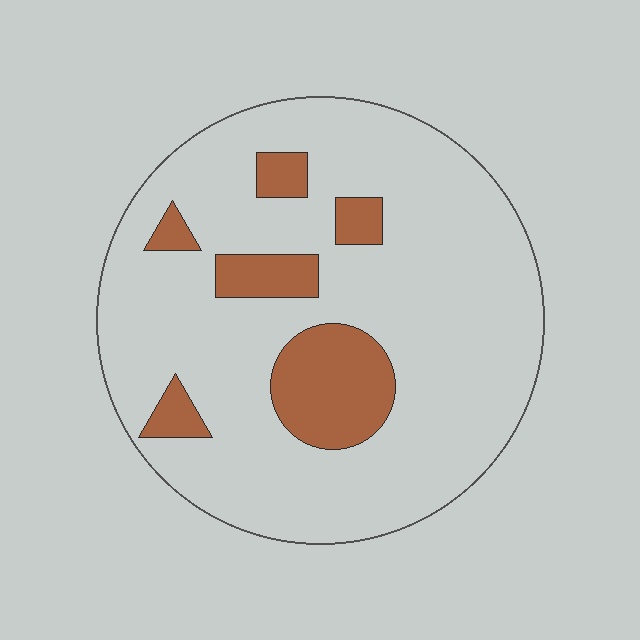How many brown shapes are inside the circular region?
6.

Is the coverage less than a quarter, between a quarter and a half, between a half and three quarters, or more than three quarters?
Less than a quarter.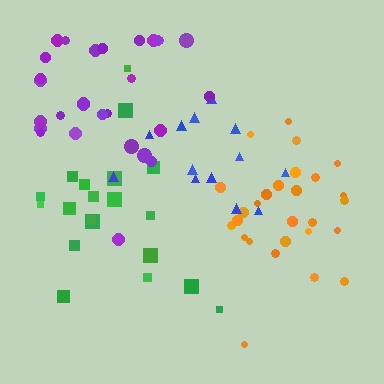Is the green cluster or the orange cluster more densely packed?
Orange.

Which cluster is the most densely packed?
Orange.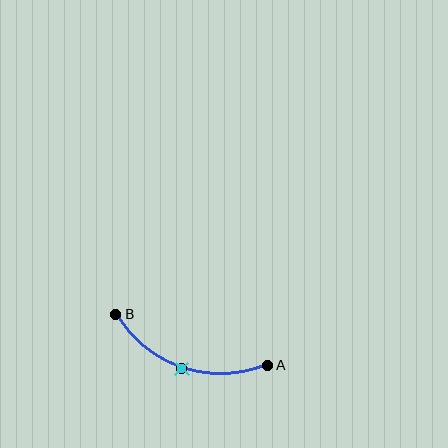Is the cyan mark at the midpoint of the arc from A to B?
Yes. The cyan mark lies on the arc at equal arc-length from both A and B — it is the arc midpoint.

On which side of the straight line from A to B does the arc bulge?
The arc bulges below the straight line connecting A and B.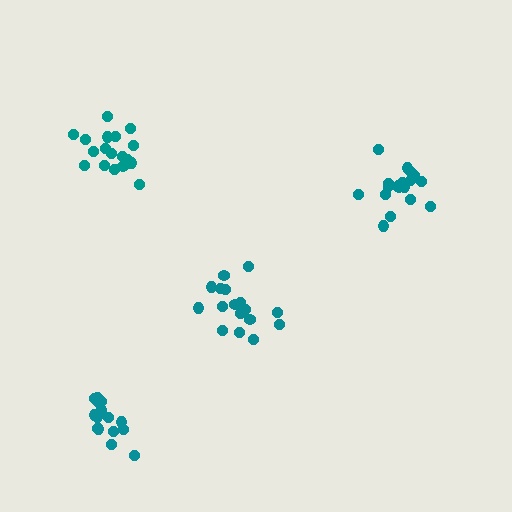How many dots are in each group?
Group 1: 19 dots, Group 2: 15 dots, Group 3: 17 dots, Group 4: 18 dots (69 total).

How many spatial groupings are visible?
There are 4 spatial groupings.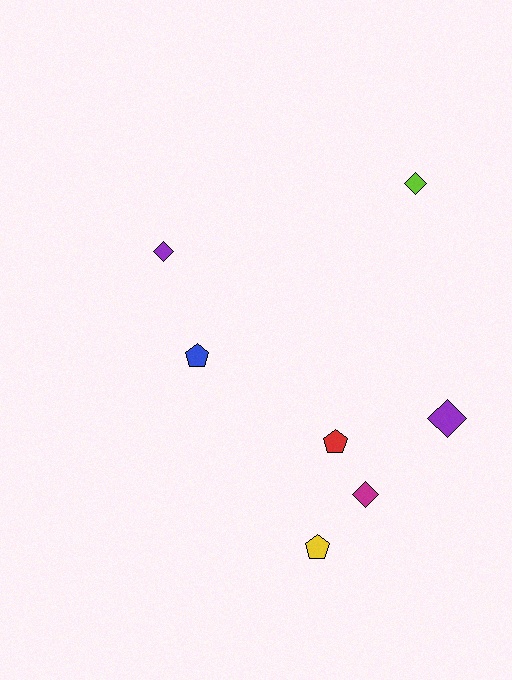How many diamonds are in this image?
There are 4 diamonds.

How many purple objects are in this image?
There are 2 purple objects.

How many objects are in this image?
There are 7 objects.